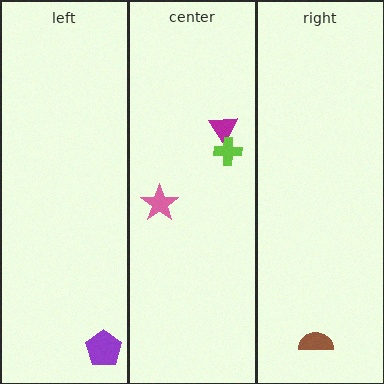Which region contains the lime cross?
The center region.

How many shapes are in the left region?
1.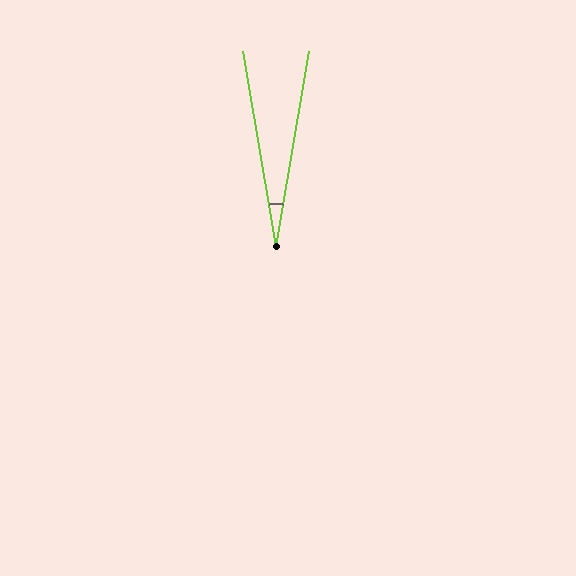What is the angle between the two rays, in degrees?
Approximately 19 degrees.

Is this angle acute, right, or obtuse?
It is acute.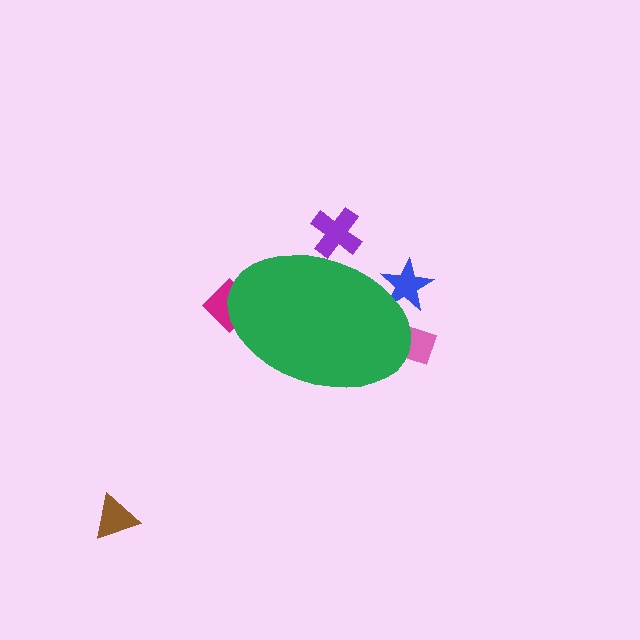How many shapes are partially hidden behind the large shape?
4 shapes are partially hidden.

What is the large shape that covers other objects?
A green ellipse.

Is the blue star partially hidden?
Yes, the blue star is partially hidden behind the green ellipse.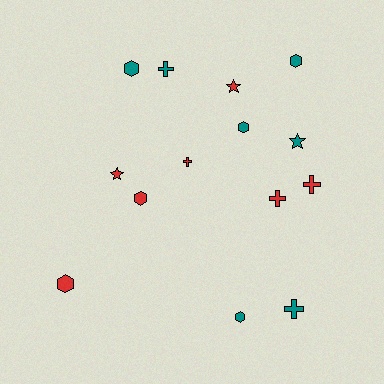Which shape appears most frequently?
Hexagon, with 6 objects.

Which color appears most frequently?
Red, with 7 objects.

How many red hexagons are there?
There are 2 red hexagons.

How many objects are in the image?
There are 14 objects.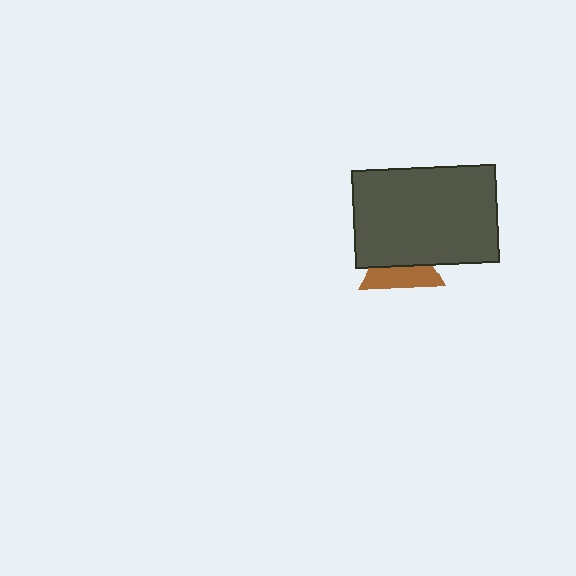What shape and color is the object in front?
The object in front is a dark gray rectangle.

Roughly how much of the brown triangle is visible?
About half of it is visible (roughly 49%).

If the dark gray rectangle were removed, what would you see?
You would see the complete brown triangle.